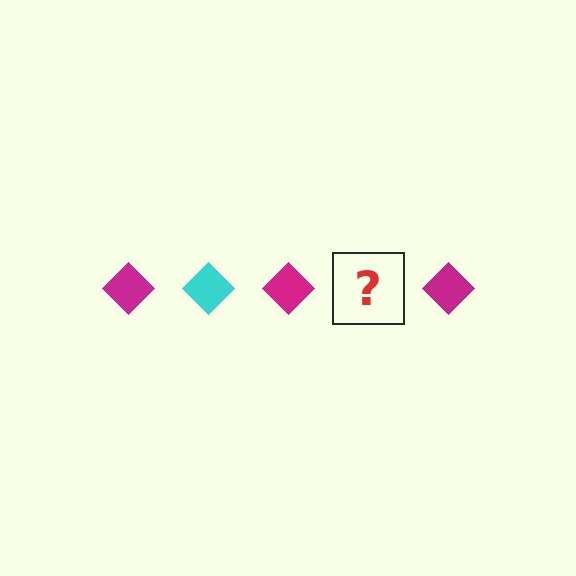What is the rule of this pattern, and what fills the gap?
The rule is that the pattern cycles through magenta, cyan diamonds. The gap should be filled with a cyan diamond.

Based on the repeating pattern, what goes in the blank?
The blank should be a cyan diamond.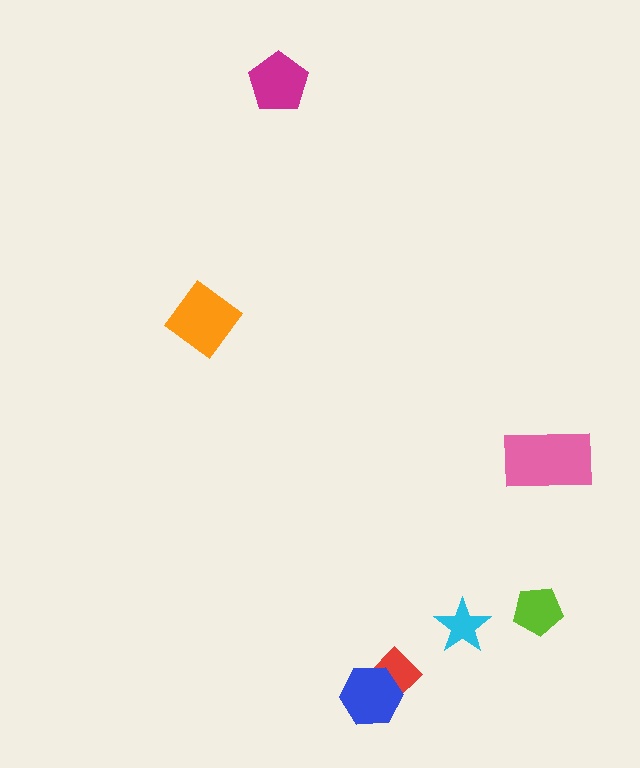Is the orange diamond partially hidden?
No, no other shape covers it.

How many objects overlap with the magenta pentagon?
0 objects overlap with the magenta pentagon.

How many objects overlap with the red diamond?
1 object overlaps with the red diamond.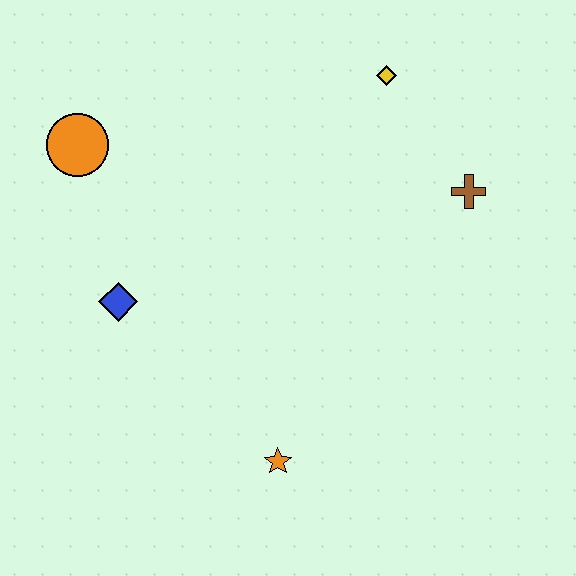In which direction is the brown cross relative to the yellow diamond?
The brown cross is below the yellow diamond.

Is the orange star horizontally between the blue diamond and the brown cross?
Yes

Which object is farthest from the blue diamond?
The brown cross is farthest from the blue diamond.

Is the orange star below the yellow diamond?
Yes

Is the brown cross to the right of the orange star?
Yes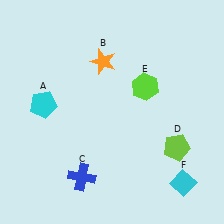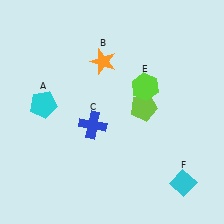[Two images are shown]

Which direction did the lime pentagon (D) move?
The lime pentagon (D) moved up.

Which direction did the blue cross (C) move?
The blue cross (C) moved up.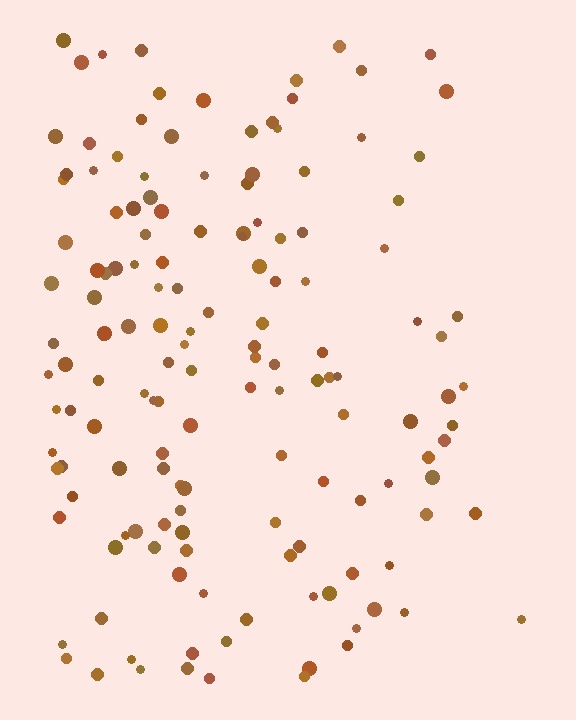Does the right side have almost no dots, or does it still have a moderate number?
Still a moderate number, just noticeably fewer than the left.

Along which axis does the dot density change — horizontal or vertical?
Horizontal.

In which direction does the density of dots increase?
From right to left, with the left side densest.